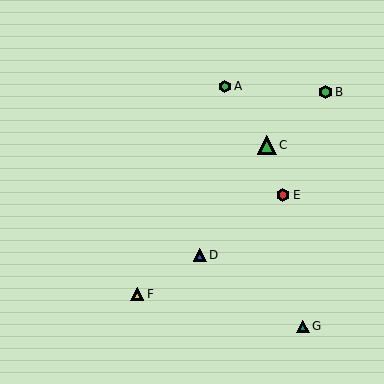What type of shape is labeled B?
Shape B is a green hexagon.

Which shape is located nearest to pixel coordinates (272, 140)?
The green triangle (labeled C) at (267, 145) is nearest to that location.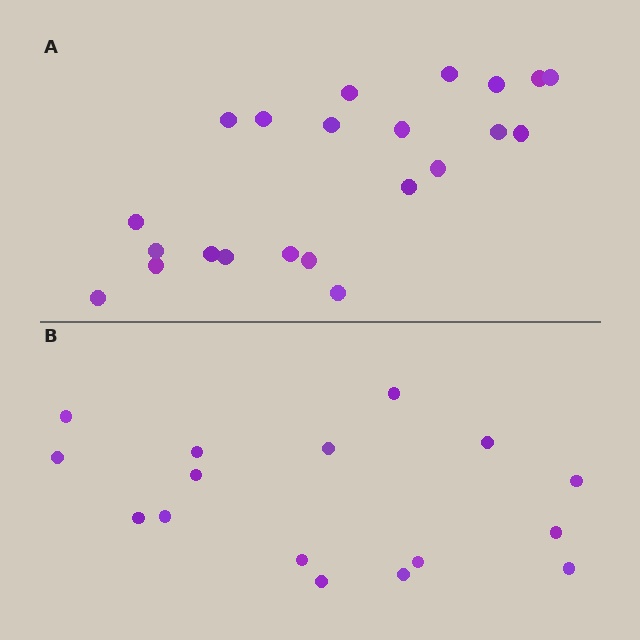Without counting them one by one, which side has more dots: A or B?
Region A (the top region) has more dots.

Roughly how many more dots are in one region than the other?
Region A has about 6 more dots than region B.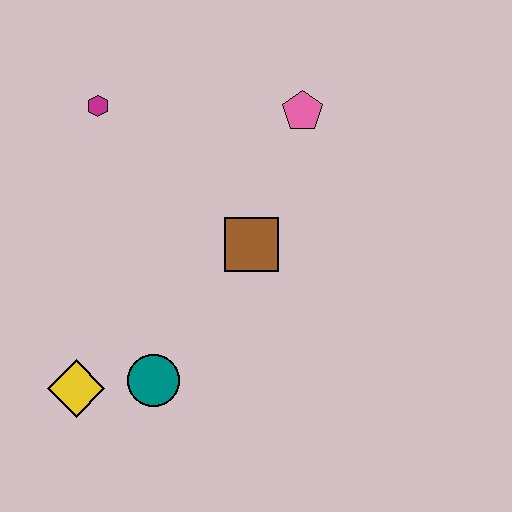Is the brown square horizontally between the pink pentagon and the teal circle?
Yes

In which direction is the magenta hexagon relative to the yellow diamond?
The magenta hexagon is above the yellow diamond.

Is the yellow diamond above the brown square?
No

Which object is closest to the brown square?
The pink pentagon is closest to the brown square.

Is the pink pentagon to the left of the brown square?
No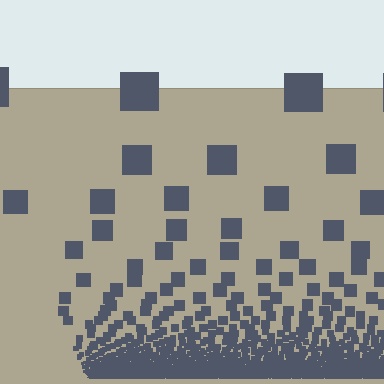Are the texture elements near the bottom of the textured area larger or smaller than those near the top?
Smaller. The gradient is inverted — elements near the bottom are smaller and denser.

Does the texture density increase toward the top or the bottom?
Density increases toward the bottom.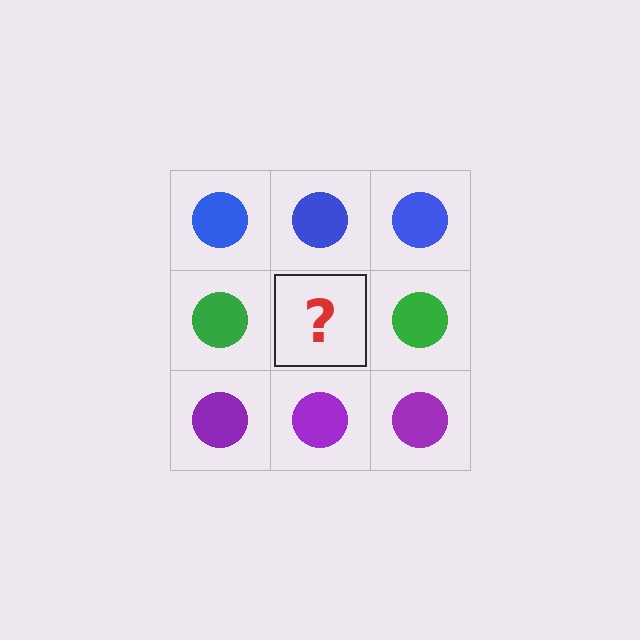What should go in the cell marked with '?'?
The missing cell should contain a green circle.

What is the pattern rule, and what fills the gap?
The rule is that each row has a consistent color. The gap should be filled with a green circle.